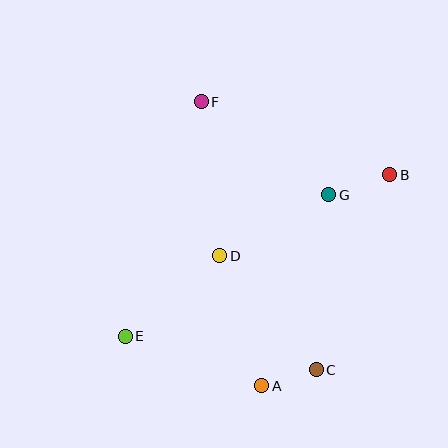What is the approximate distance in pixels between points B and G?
The distance between B and G is approximately 64 pixels.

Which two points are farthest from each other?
Points B and E are farthest from each other.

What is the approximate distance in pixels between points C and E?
The distance between C and E is approximately 194 pixels.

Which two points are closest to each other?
Points A and C are closest to each other.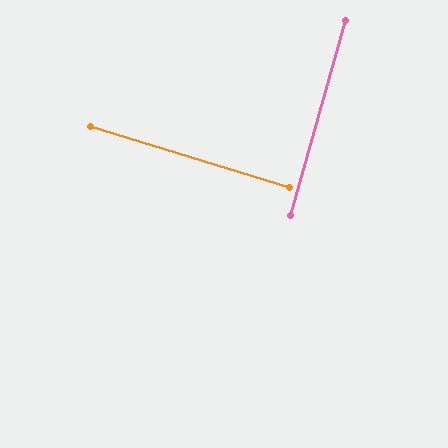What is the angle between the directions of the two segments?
Approximately 89 degrees.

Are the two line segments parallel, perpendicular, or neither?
Perpendicular — they meet at approximately 89°.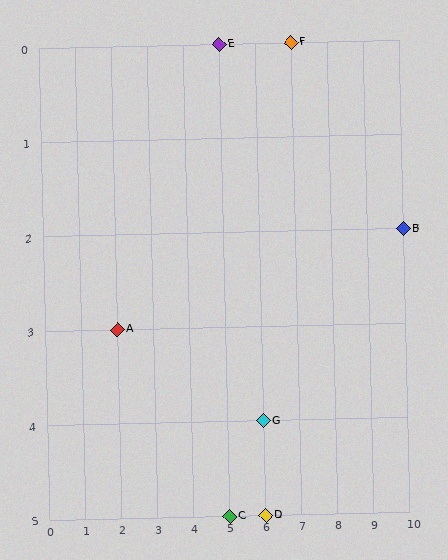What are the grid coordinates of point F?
Point F is at grid coordinates (7, 0).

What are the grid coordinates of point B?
Point B is at grid coordinates (10, 2).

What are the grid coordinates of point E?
Point E is at grid coordinates (5, 0).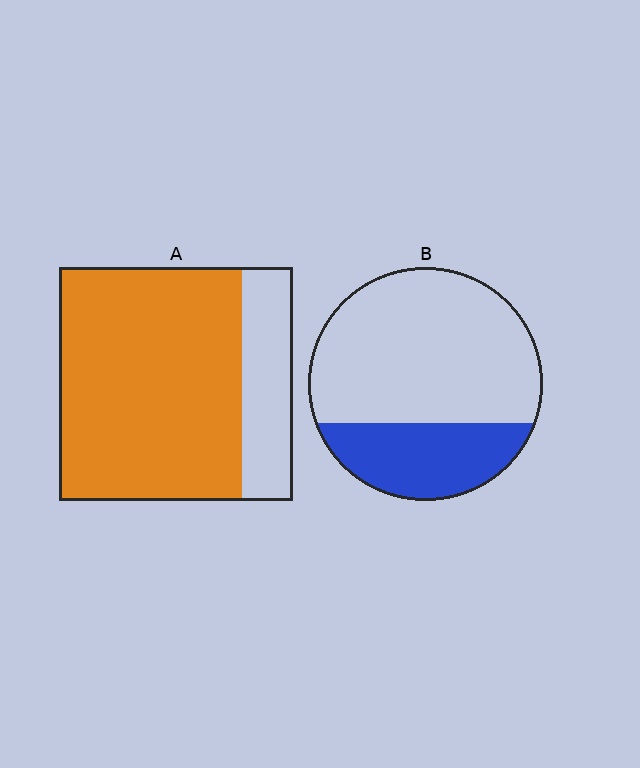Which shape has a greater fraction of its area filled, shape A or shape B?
Shape A.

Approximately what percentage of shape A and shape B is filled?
A is approximately 80% and B is approximately 30%.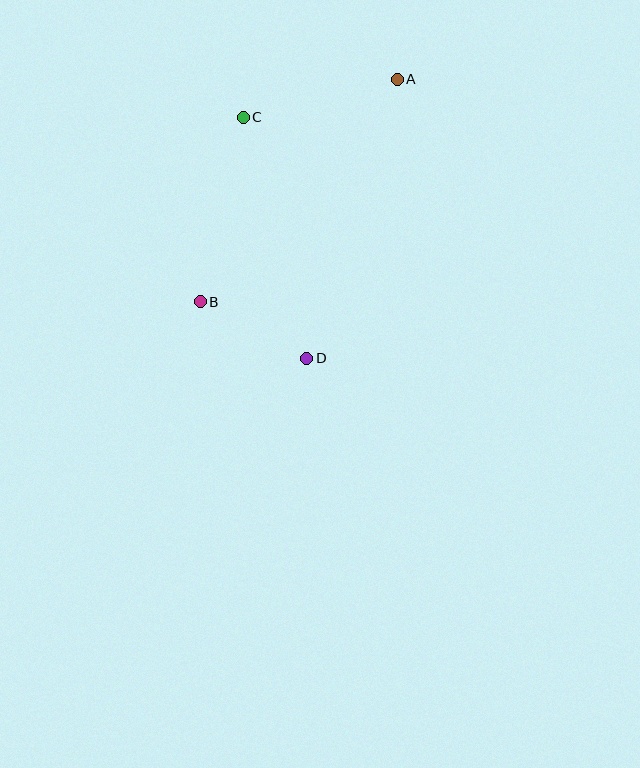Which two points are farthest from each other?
Points A and B are farthest from each other.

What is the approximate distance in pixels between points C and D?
The distance between C and D is approximately 249 pixels.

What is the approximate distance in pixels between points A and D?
The distance between A and D is approximately 293 pixels.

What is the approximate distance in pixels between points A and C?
The distance between A and C is approximately 159 pixels.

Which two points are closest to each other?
Points B and D are closest to each other.